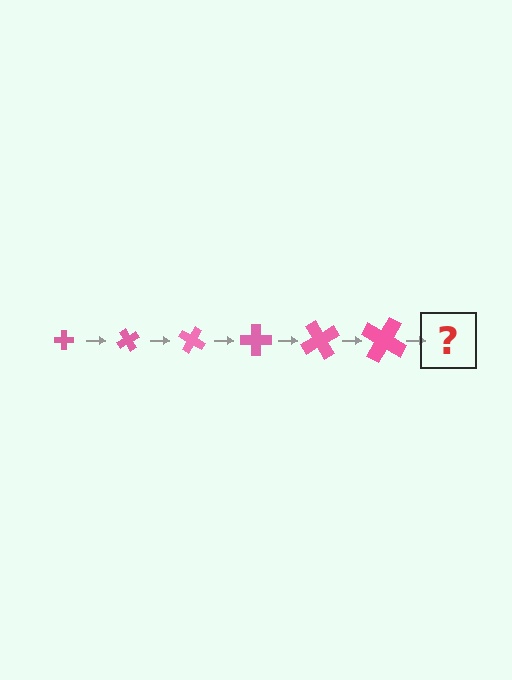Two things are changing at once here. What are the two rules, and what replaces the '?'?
The two rules are that the cross grows larger each step and it rotates 60 degrees each step. The '?' should be a cross, larger than the previous one and rotated 360 degrees from the start.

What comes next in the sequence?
The next element should be a cross, larger than the previous one and rotated 360 degrees from the start.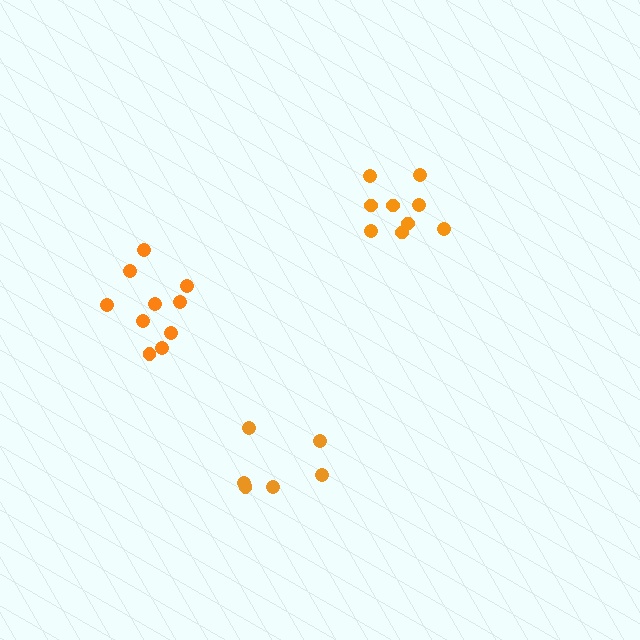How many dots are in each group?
Group 1: 6 dots, Group 2: 9 dots, Group 3: 10 dots (25 total).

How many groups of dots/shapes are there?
There are 3 groups.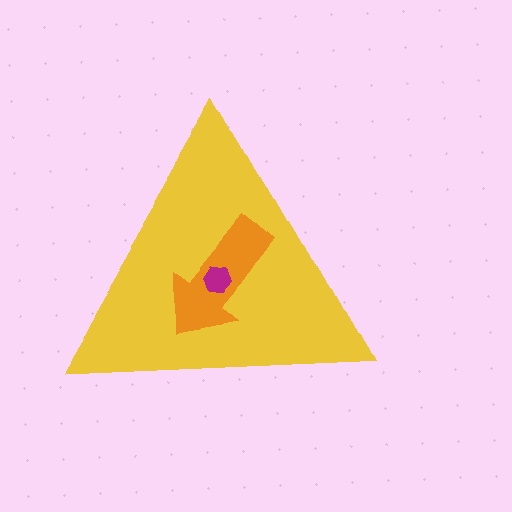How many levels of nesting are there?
3.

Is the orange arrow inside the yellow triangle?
Yes.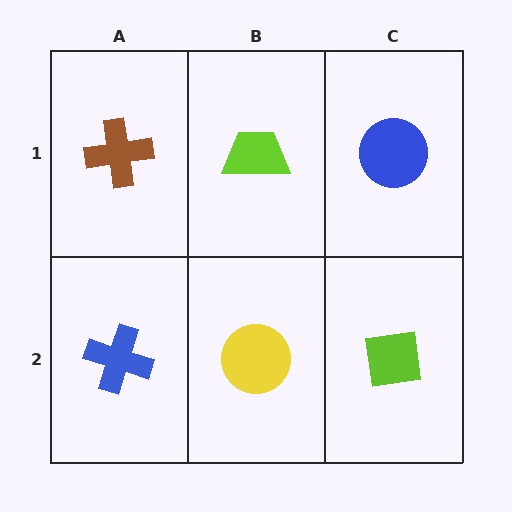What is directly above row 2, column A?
A brown cross.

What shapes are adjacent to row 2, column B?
A lime trapezoid (row 1, column B), a blue cross (row 2, column A), a lime square (row 2, column C).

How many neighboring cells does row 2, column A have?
2.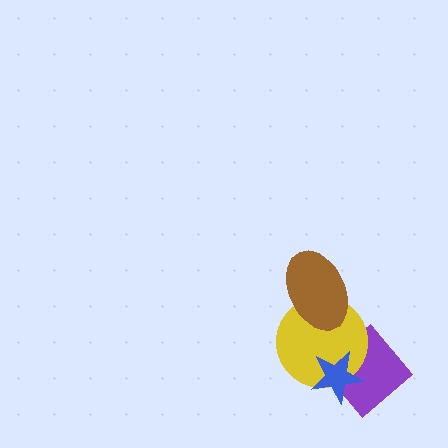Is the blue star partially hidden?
No, no other shape covers it.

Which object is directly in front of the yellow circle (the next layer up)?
The blue star is directly in front of the yellow circle.